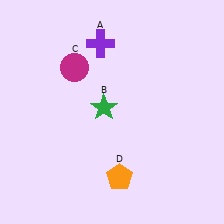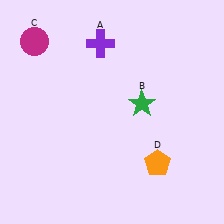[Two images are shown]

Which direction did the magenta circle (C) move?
The magenta circle (C) moved left.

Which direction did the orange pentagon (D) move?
The orange pentagon (D) moved right.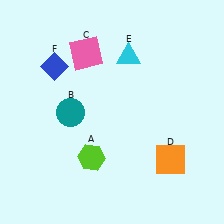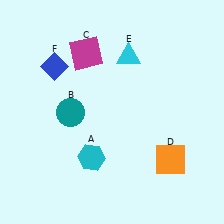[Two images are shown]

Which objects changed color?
A changed from lime to cyan. C changed from pink to magenta.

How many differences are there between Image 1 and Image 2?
There are 2 differences between the two images.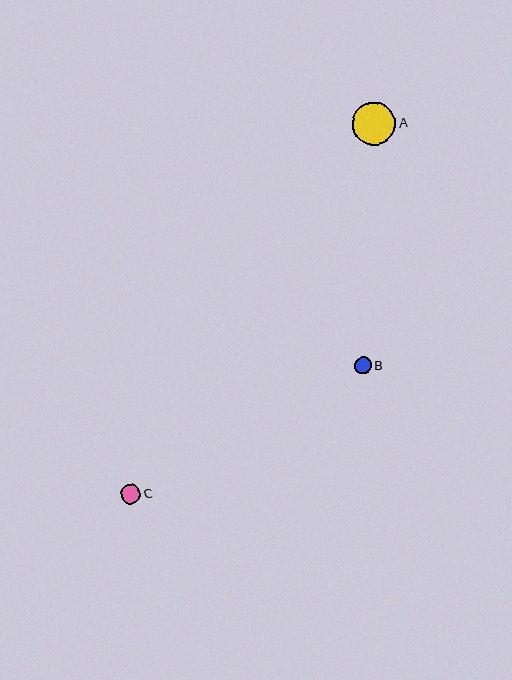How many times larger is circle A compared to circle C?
Circle A is approximately 2.2 times the size of circle C.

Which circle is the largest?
Circle A is the largest with a size of approximately 44 pixels.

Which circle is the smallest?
Circle B is the smallest with a size of approximately 17 pixels.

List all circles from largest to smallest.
From largest to smallest: A, C, B.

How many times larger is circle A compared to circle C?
Circle A is approximately 2.2 times the size of circle C.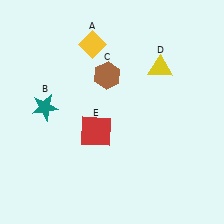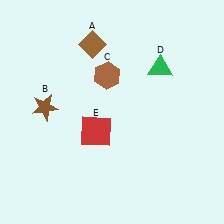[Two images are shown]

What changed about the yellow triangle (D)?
In Image 1, D is yellow. In Image 2, it changed to green.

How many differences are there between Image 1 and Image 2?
There are 3 differences between the two images.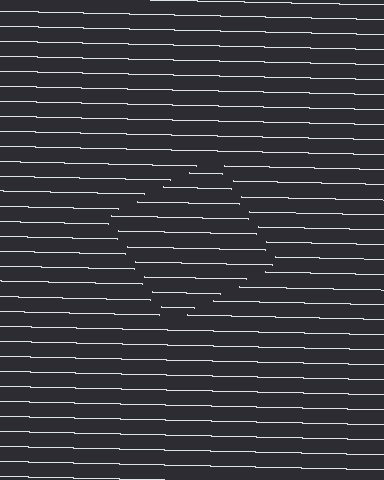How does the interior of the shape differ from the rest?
The interior of the shape contains the same grating, shifted by half a period — the contour is defined by the phase discontinuity where line-ends from the inner and outer gratings abut.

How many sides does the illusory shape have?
4 sides — the line-ends trace a square.